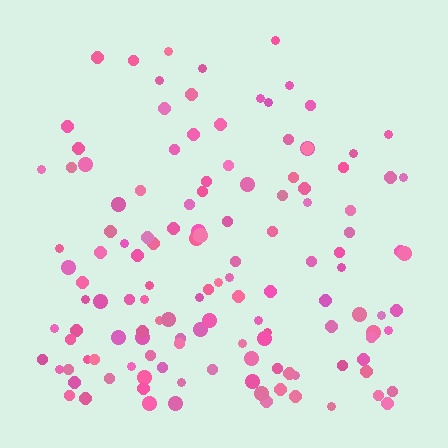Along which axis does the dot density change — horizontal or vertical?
Vertical.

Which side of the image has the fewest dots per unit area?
The top.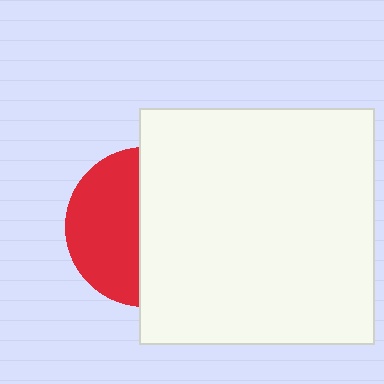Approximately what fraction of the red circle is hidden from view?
Roughly 54% of the red circle is hidden behind the white square.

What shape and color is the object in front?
The object in front is a white square.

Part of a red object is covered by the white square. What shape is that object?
It is a circle.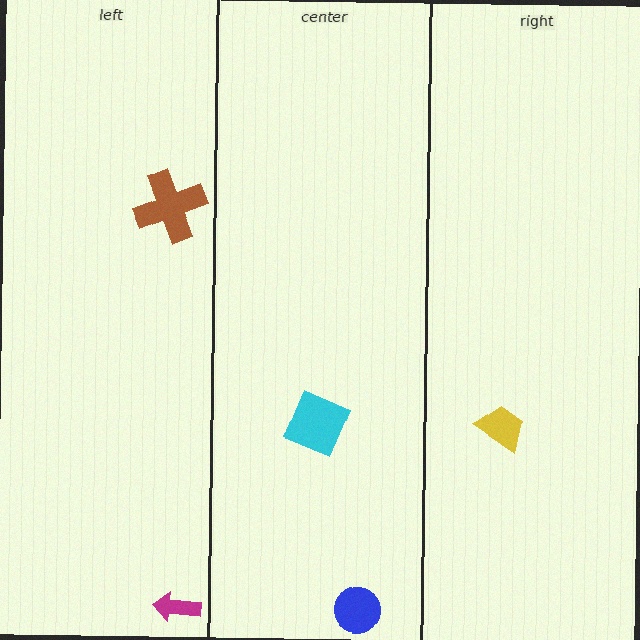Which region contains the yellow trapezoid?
The right region.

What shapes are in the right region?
The yellow trapezoid.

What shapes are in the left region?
The brown cross, the magenta arrow.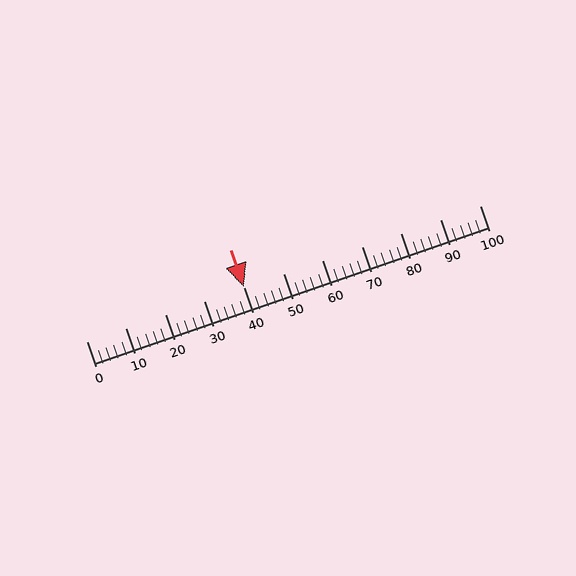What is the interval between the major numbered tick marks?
The major tick marks are spaced 10 units apart.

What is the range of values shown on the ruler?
The ruler shows values from 0 to 100.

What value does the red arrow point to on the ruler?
The red arrow points to approximately 40.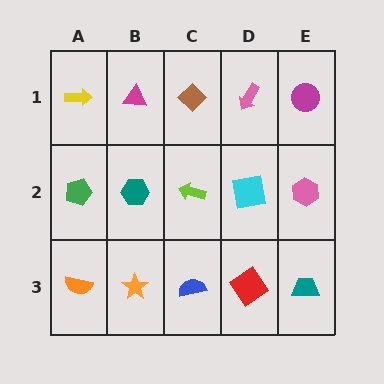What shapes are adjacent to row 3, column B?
A teal hexagon (row 2, column B), an orange semicircle (row 3, column A), a blue semicircle (row 3, column C).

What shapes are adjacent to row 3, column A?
A green pentagon (row 2, column A), an orange star (row 3, column B).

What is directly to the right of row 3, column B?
A blue semicircle.